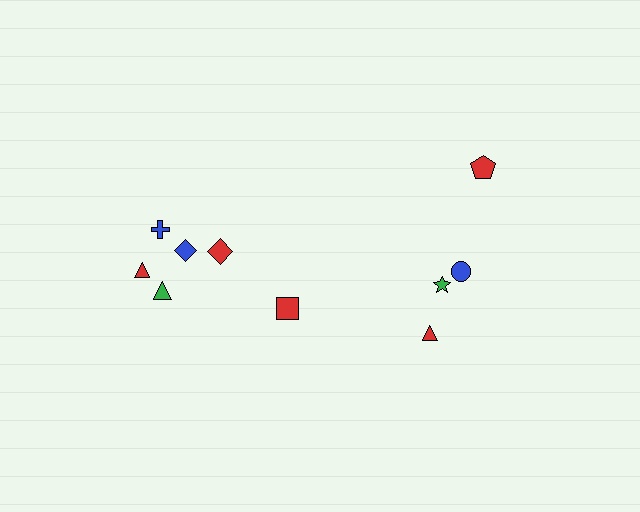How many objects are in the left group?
There are 6 objects.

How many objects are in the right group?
There are 4 objects.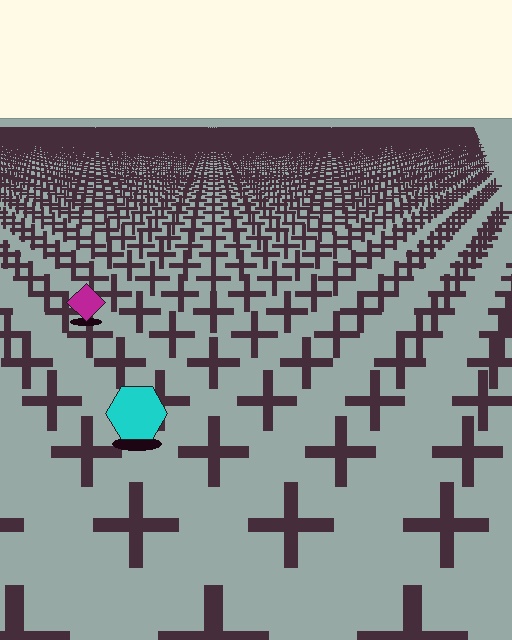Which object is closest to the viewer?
The cyan hexagon is closest. The texture marks near it are larger and more spread out.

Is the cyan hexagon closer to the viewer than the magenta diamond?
Yes. The cyan hexagon is closer — you can tell from the texture gradient: the ground texture is coarser near it.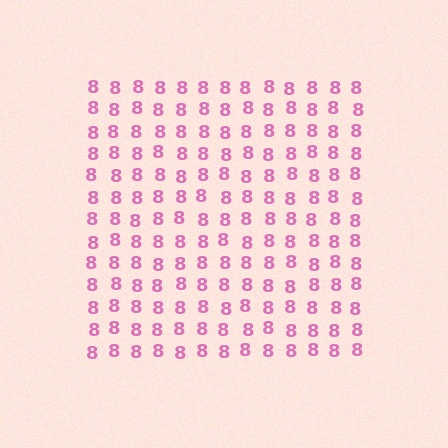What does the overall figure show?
The overall figure shows a square.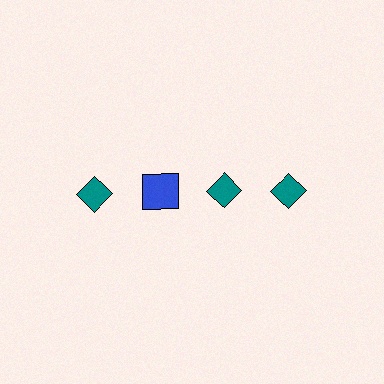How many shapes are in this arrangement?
There are 4 shapes arranged in a grid pattern.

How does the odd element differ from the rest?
It differs in both color (blue instead of teal) and shape (square instead of diamond).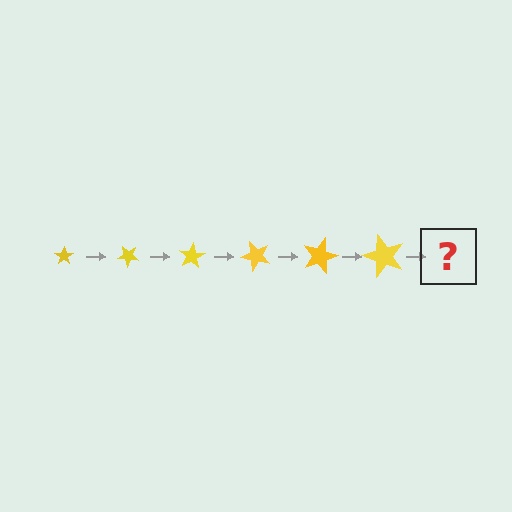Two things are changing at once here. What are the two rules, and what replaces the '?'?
The two rules are that the star grows larger each step and it rotates 40 degrees each step. The '?' should be a star, larger than the previous one and rotated 240 degrees from the start.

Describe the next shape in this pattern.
It should be a star, larger than the previous one and rotated 240 degrees from the start.